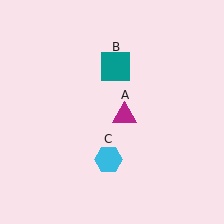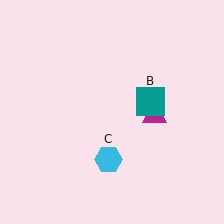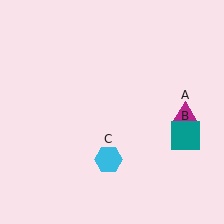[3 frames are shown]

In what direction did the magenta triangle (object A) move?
The magenta triangle (object A) moved right.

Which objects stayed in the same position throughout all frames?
Cyan hexagon (object C) remained stationary.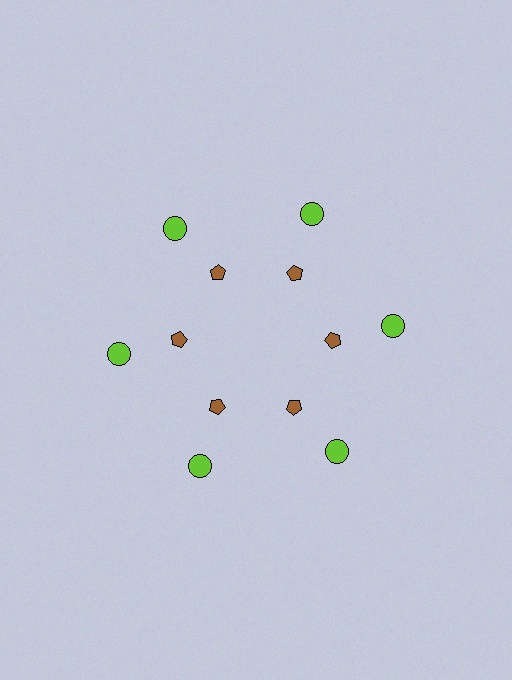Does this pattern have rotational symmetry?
Yes, this pattern has 6-fold rotational symmetry. It looks the same after rotating 60 degrees around the center.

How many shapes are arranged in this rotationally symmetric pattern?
There are 12 shapes, arranged in 6 groups of 2.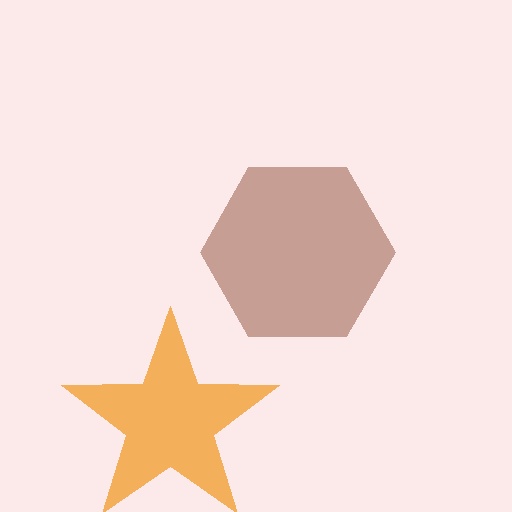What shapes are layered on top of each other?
The layered shapes are: a brown hexagon, an orange star.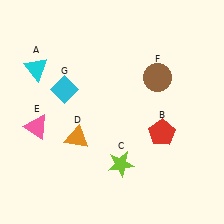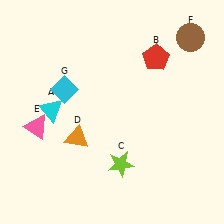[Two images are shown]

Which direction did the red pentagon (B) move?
The red pentagon (B) moved up.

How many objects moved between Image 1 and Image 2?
3 objects moved between the two images.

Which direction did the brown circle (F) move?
The brown circle (F) moved up.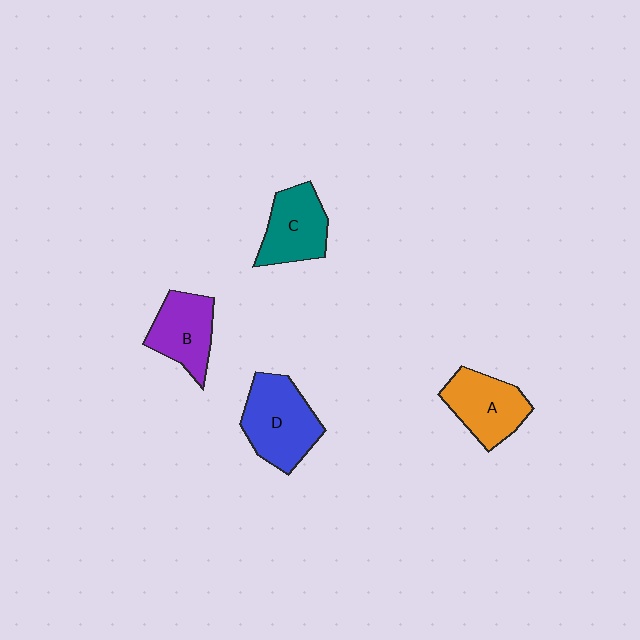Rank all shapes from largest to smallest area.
From largest to smallest: D (blue), A (orange), C (teal), B (purple).